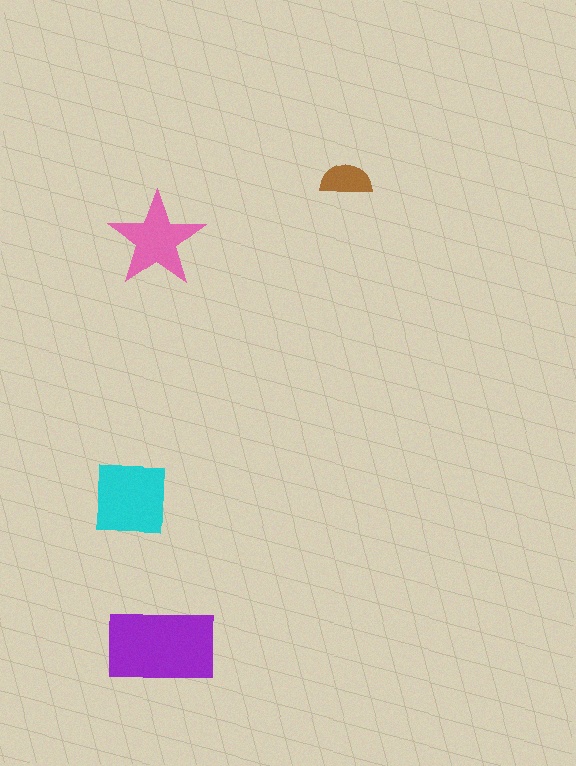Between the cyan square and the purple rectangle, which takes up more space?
The purple rectangle.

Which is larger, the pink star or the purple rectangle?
The purple rectangle.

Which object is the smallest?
The brown semicircle.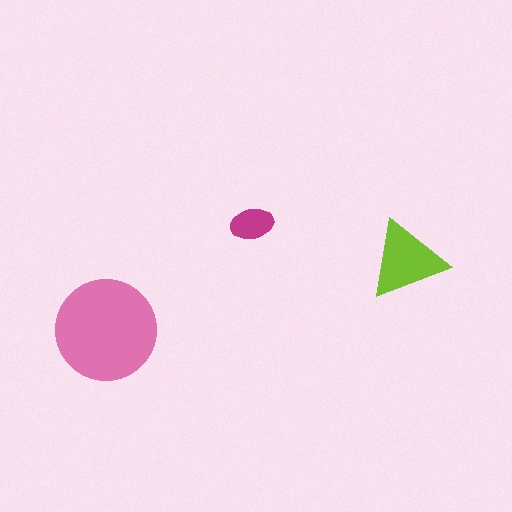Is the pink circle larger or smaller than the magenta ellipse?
Larger.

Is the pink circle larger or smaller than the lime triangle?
Larger.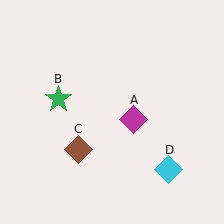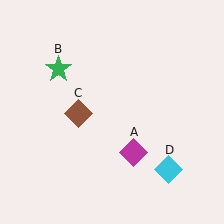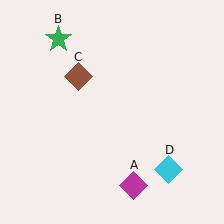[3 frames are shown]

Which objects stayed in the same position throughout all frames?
Cyan diamond (object D) remained stationary.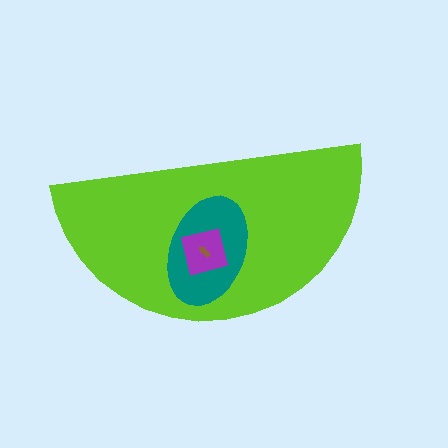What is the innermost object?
The brown arrow.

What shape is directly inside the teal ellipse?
The purple square.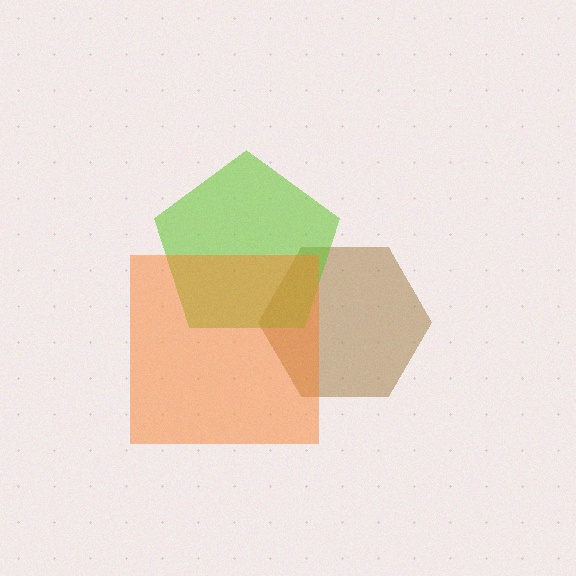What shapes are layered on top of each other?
The layered shapes are: a brown hexagon, a lime pentagon, an orange square.